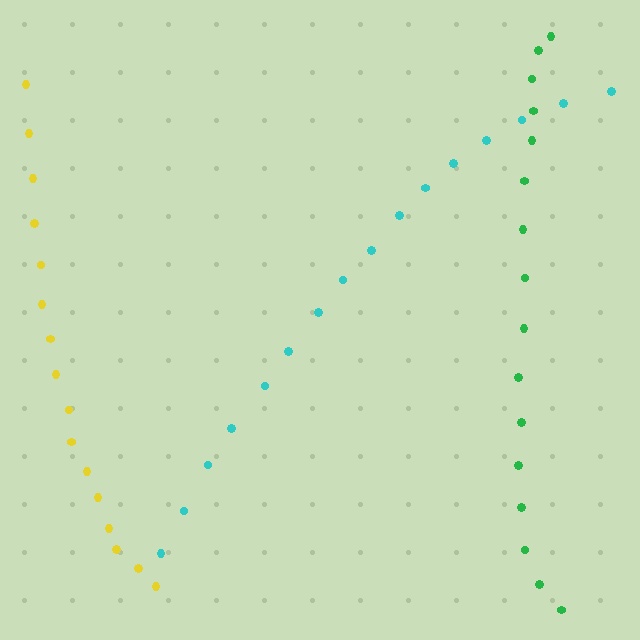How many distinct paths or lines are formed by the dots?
There are 3 distinct paths.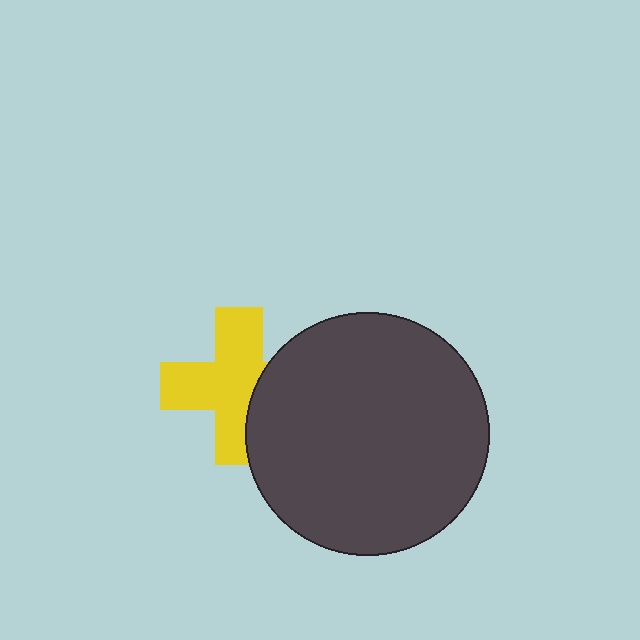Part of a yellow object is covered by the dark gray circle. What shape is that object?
It is a cross.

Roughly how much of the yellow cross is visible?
Most of it is visible (roughly 70%).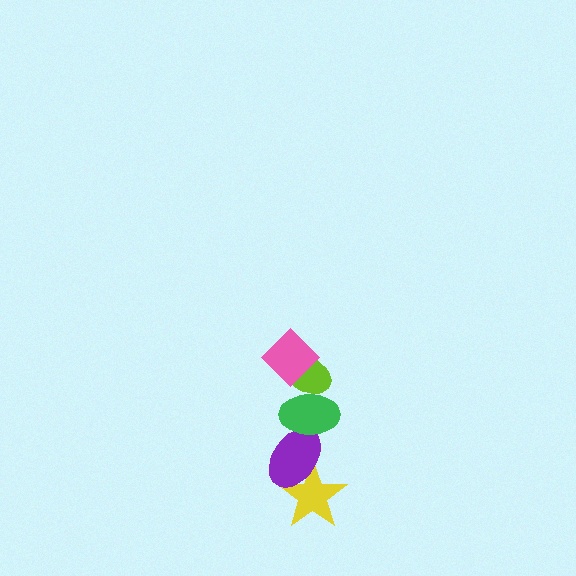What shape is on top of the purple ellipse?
The green ellipse is on top of the purple ellipse.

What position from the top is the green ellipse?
The green ellipse is 3rd from the top.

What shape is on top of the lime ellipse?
The pink diamond is on top of the lime ellipse.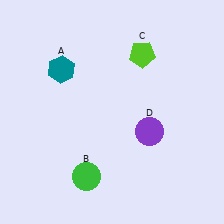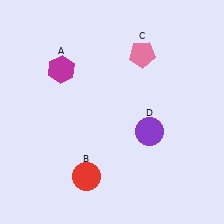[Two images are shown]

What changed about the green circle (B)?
In Image 1, B is green. In Image 2, it changed to red.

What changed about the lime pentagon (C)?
In Image 1, C is lime. In Image 2, it changed to pink.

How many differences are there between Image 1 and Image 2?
There are 3 differences between the two images.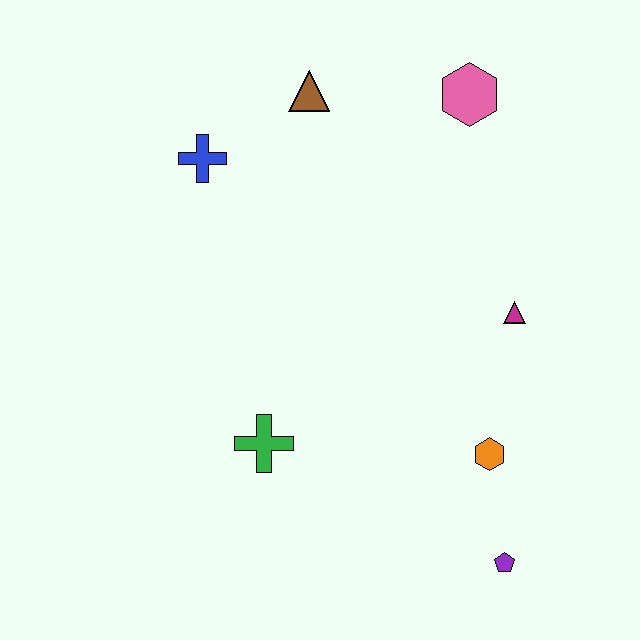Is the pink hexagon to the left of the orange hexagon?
Yes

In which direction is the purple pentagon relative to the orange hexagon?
The purple pentagon is below the orange hexagon.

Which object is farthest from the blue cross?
The purple pentagon is farthest from the blue cross.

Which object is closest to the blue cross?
The brown triangle is closest to the blue cross.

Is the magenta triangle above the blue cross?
No